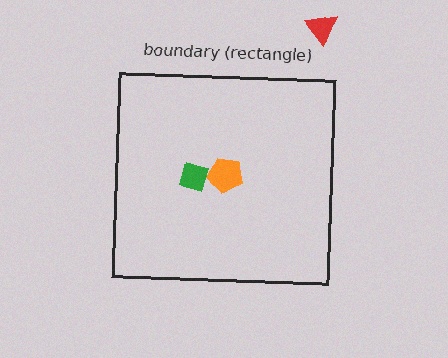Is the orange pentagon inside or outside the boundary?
Inside.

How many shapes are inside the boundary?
2 inside, 1 outside.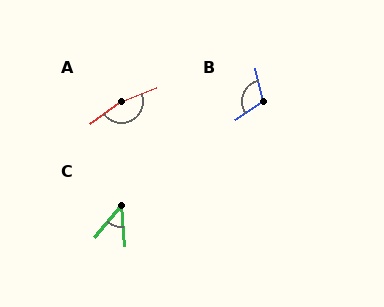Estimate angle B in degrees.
Approximately 112 degrees.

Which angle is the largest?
A, at approximately 166 degrees.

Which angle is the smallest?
C, at approximately 45 degrees.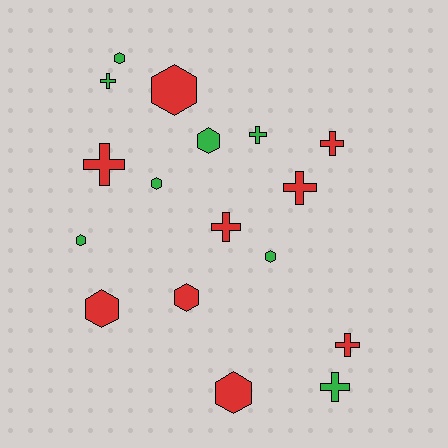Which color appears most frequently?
Red, with 9 objects.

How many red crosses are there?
There are 5 red crosses.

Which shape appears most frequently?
Hexagon, with 9 objects.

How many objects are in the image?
There are 17 objects.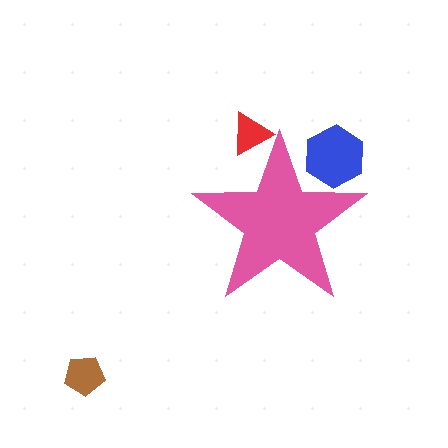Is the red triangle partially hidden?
Yes, the red triangle is partially hidden behind the pink star.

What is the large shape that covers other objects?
A pink star.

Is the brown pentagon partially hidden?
No, the brown pentagon is fully visible.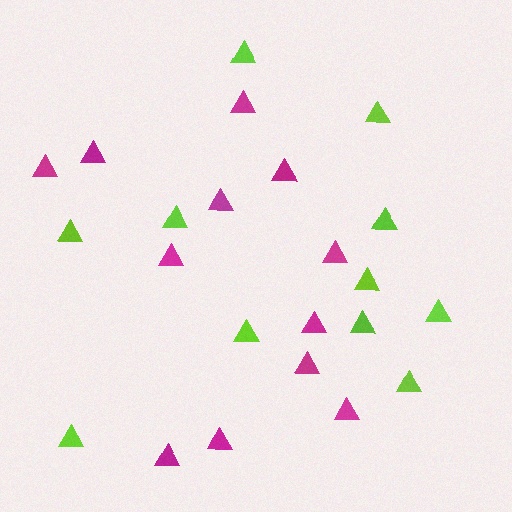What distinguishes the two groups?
There are 2 groups: one group of lime triangles (11) and one group of magenta triangles (12).